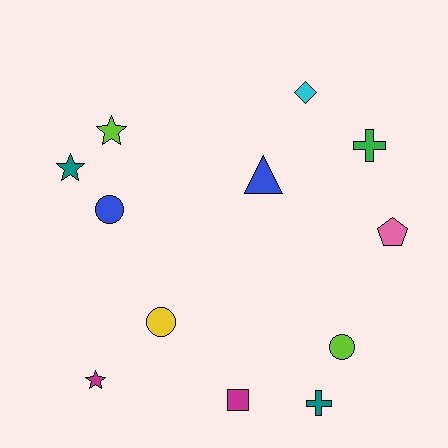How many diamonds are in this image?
There is 1 diamond.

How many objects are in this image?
There are 12 objects.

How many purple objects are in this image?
There are no purple objects.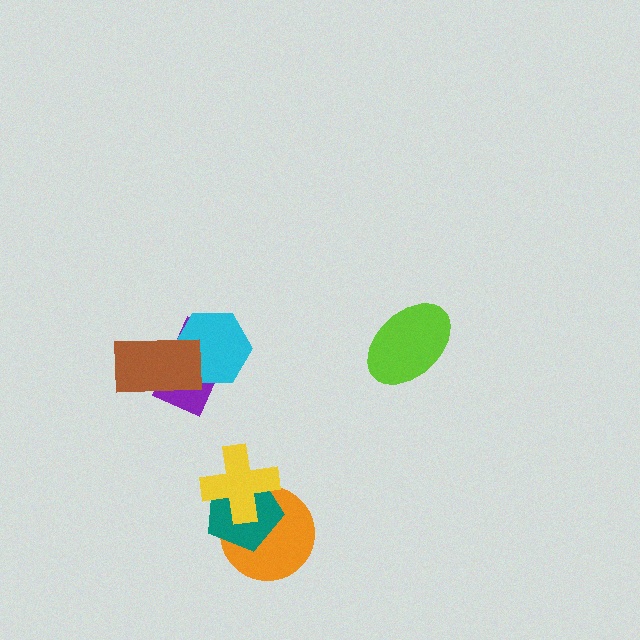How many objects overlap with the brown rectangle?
2 objects overlap with the brown rectangle.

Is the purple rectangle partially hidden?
Yes, it is partially covered by another shape.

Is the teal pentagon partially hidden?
Yes, it is partially covered by another shape.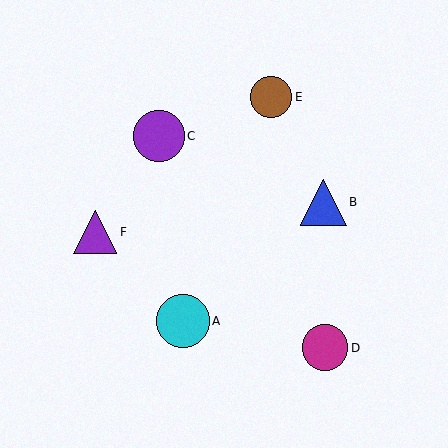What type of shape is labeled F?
Shape F is a purple triangle.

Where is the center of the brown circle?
The center of the brown circle is at (271, 97).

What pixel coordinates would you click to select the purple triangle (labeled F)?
Click at (95, 232) to select the purple triangle F.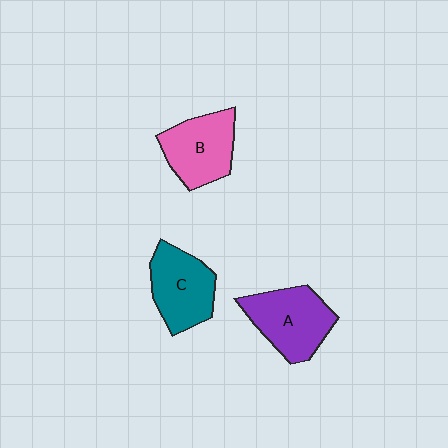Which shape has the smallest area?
Shape B (pink).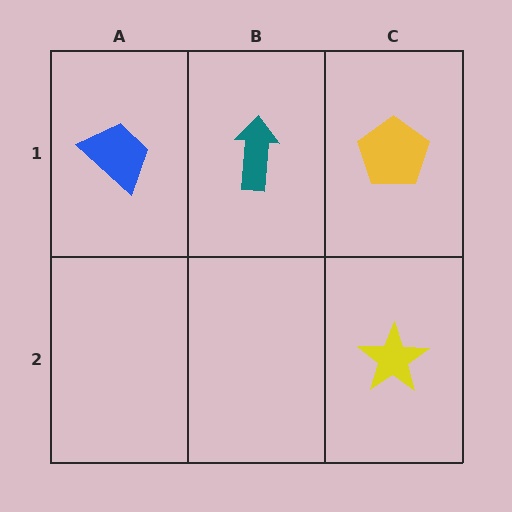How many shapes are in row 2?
1 shape.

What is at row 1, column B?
A teal arrow.